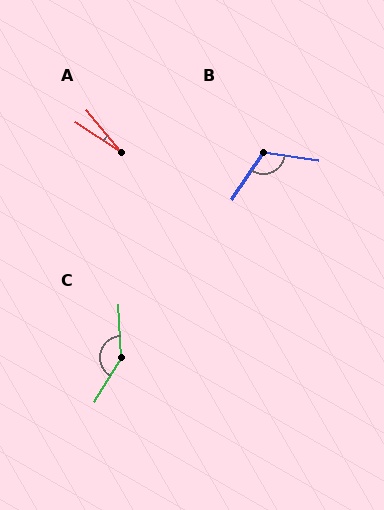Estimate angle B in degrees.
Approximately 116 degrees.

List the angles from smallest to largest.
A (17°), B (116°), C (146°).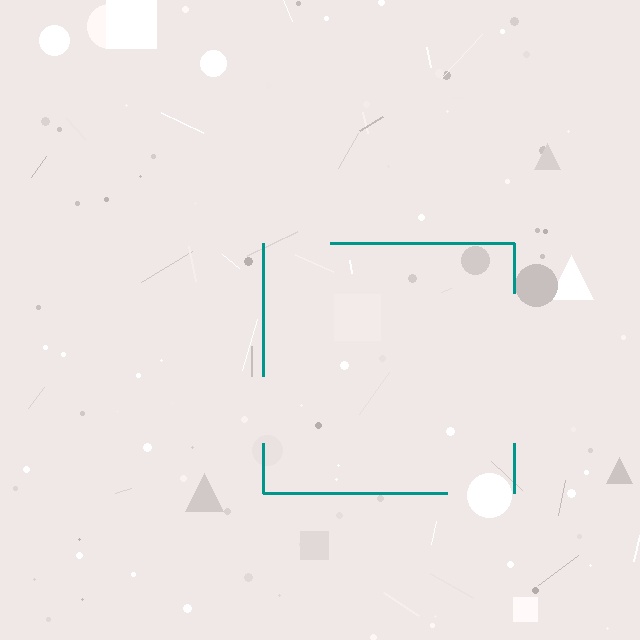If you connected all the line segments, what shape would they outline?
They would outline a square.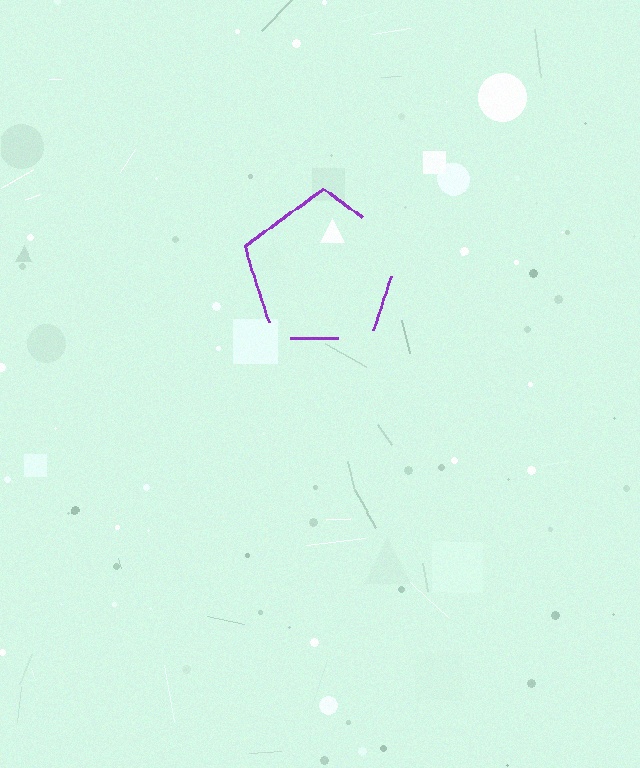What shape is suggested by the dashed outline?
The dashed outline suggests a pentagon.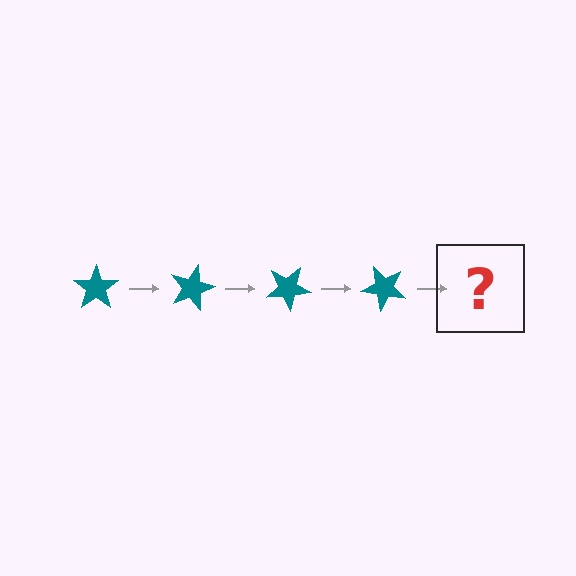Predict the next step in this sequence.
The next step is a teal star rotated 60 degrees.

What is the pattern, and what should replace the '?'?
The pattern is that the star rotates 15 degrees each step. The '?' should be a teal star rotated 60 degrees.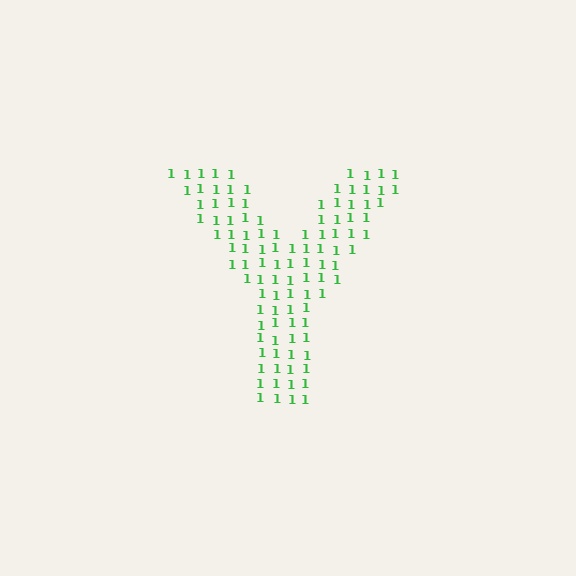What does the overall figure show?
The overall figure shows the letter Y.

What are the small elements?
The small elements are digit 1's.